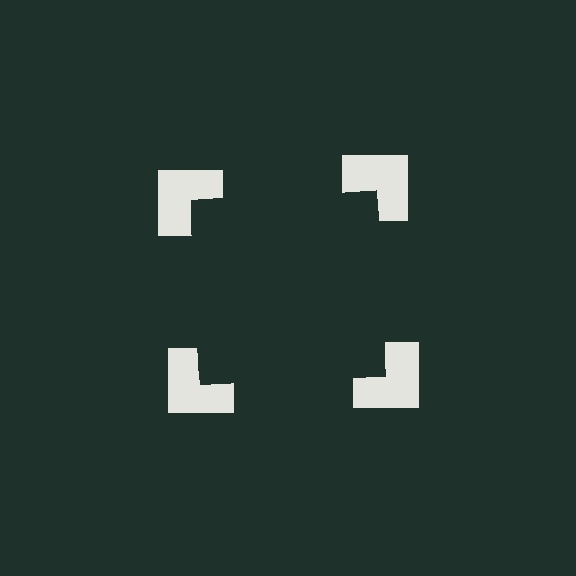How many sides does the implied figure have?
4 sides.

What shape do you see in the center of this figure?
An illusory square — its edges are inferred from the aligned wedge cuts in the notched squares, not physically drawn.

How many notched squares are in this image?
There are 4 — one at each vertex of the illusory square.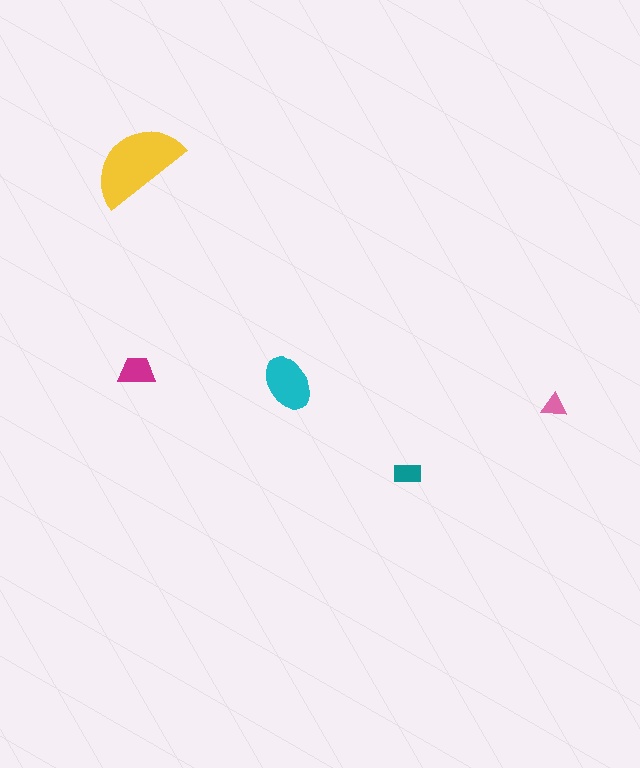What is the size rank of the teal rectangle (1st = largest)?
4th.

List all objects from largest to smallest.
The yellow semicircle, the cyan ellipse, the magenta trapezoid, the teal rectangle, the pink triangle.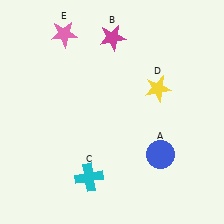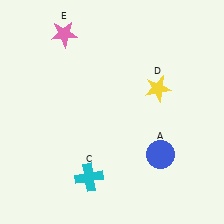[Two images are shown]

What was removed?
The magenta star (B) was removed in Image 2.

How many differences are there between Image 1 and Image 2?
There is 1 difference between the two images.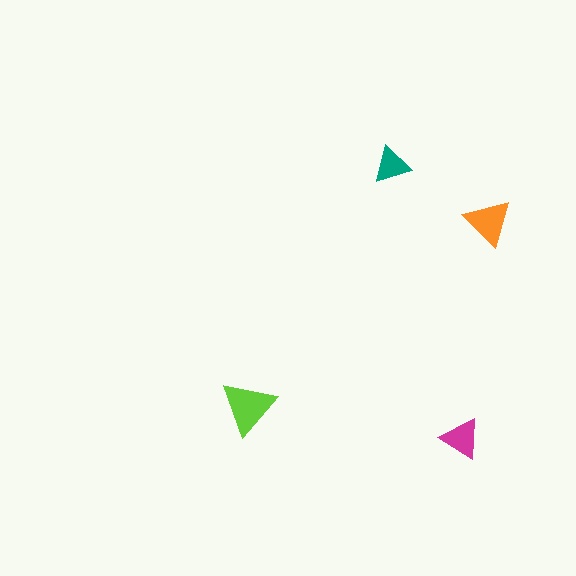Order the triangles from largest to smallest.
the lime one, the orange one, the magenta one, the teal one.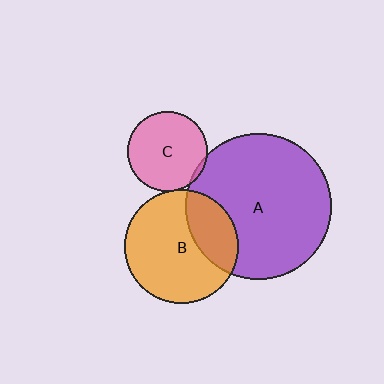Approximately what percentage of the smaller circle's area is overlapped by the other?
Approximately 30%.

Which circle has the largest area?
Circle A (purple).